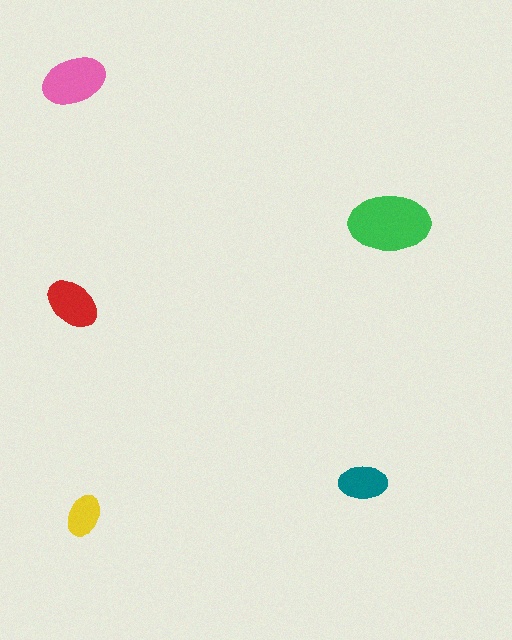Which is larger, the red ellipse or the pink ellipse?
The pink one.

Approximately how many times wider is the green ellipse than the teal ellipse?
About 1.5 times wider.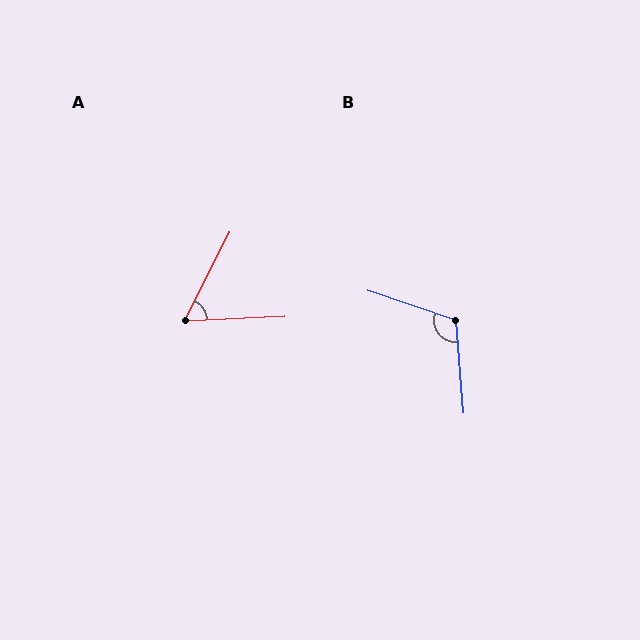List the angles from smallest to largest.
A (60°), B (113°).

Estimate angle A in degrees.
Approximately 60 degrees.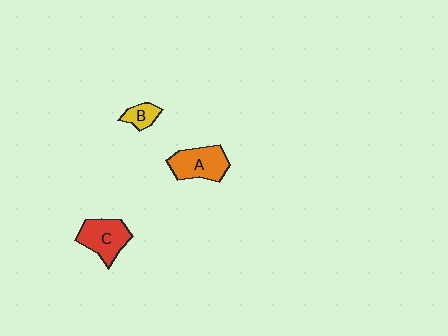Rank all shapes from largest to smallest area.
From largest to smallest: A (orange), C (red), B (yellow).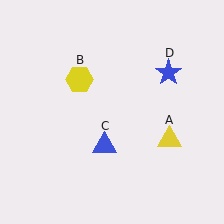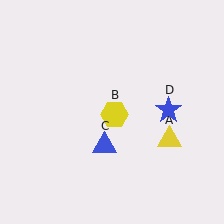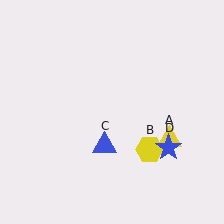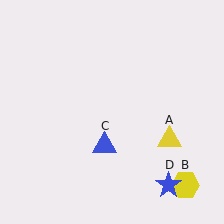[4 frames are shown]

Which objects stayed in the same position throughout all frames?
Yellow triangle (object A) and blue triangle (object C) remained stationary.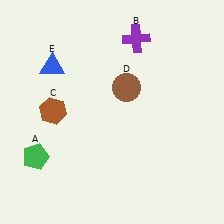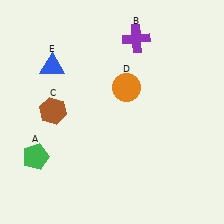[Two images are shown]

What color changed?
The circle (D) changed from brown in Image 1 to orange in Image 2.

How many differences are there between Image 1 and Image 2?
There is 1 difference between the two images.